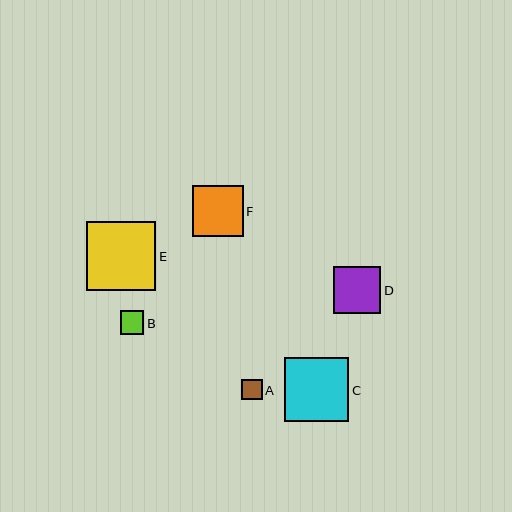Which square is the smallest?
Square A is the smallest with a size of approximately 21 pixels.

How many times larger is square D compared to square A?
Square D is approximately 2.3 times the size of square A.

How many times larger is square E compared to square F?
Square E is approximately 1.4 times the size of square F.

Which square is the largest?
Square E is the largest with a size of approximately 69 pixels.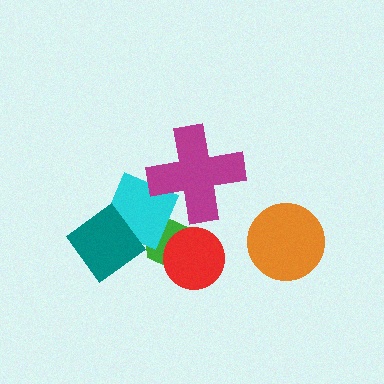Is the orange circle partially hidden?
No, no other shape covers it.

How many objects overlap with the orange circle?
0 objects overlap with the orange circle.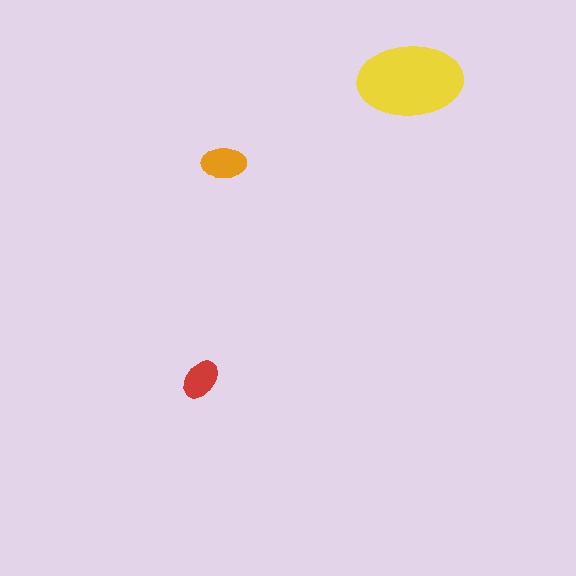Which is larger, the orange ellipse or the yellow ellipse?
The yellow one.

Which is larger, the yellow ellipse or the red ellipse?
The yellow one.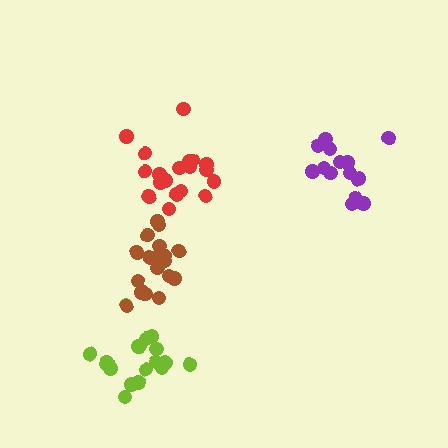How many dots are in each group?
Group 1: 18 dots, Group 2: 14 dots, Group 3: 19 dots, Group 4: 18 dots (69 total).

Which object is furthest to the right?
The purple cluster is rightmost.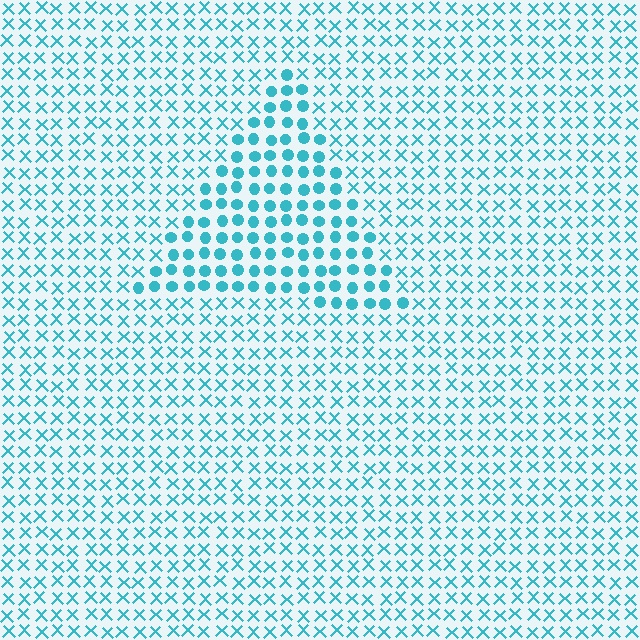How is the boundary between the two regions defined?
The boundary is defined by a change in element shape: circles inside vs. X marks outside. All elements share the same color and spacing.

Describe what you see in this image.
The image is filled with small cyan elements arranged in a uniform grid. A triangle-shaped region contains circles, while the surrounding area contains X marks. The boundary is defined purely by the change in element shape.